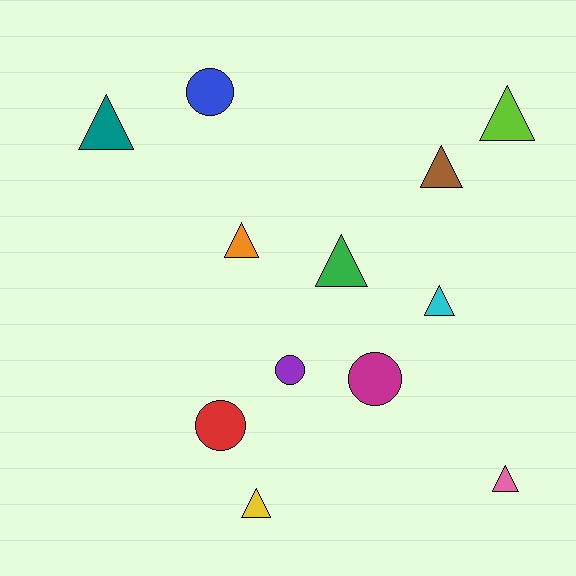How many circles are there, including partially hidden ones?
There are 4 circles.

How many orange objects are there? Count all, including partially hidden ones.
There is 1 orange object.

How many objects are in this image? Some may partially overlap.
There are 12 objects.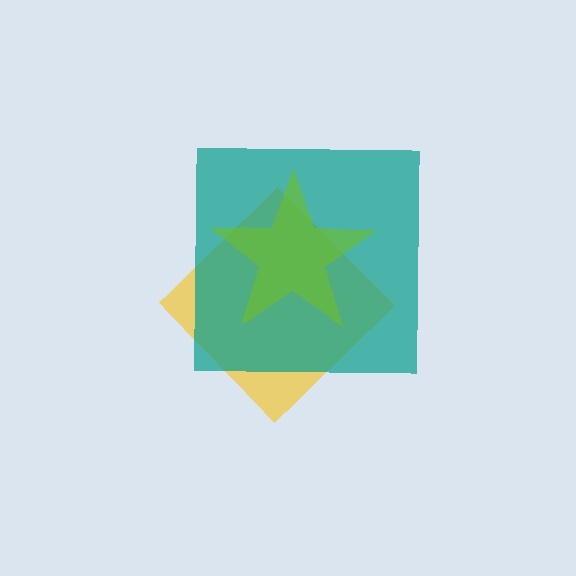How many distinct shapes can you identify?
There are 3 distinct shapes: a yellow diamond, a teal square, a lime star.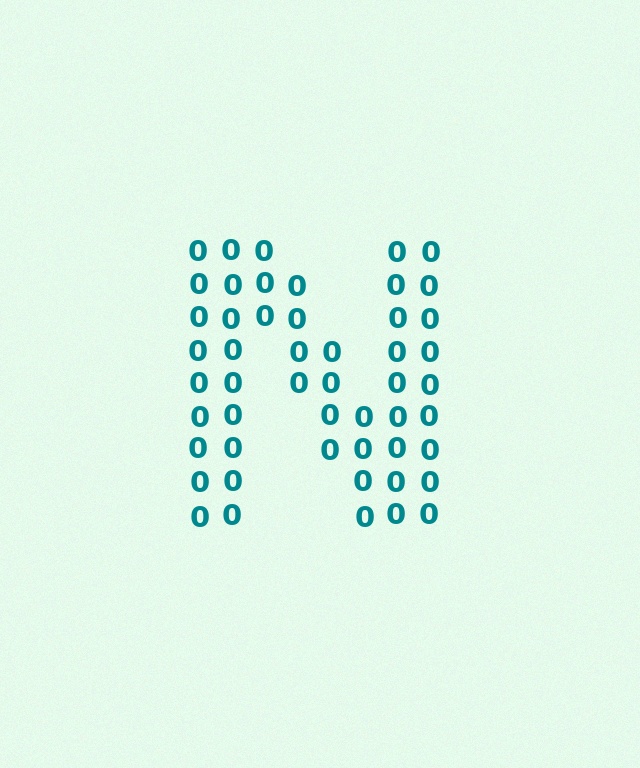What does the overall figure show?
The overall figure shows the letter N.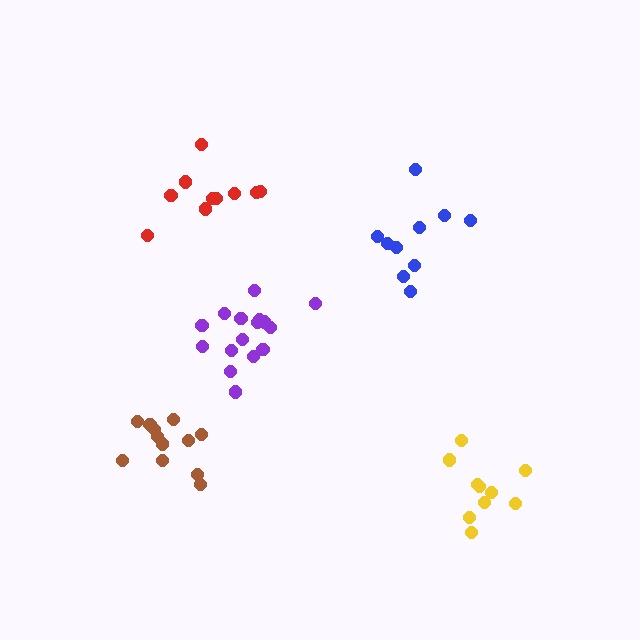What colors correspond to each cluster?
The clusters are colored: brown, blue, red, yellow, purple.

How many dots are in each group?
Group 1: 12 dots, Group 2: 10 dots, Group 3: 10 dots, Group 4: 10 dots, Group 5: 16 dots (58 total).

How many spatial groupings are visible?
There are 5 spatial groupings.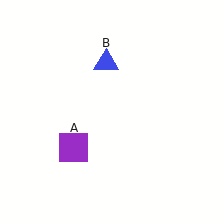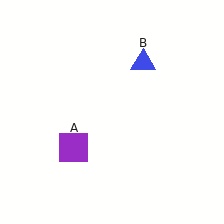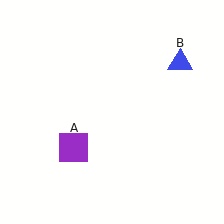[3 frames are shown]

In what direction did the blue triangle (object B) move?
The blue triangle (object B) moved right.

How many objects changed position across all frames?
1 object changed position: blue triangle (object B).